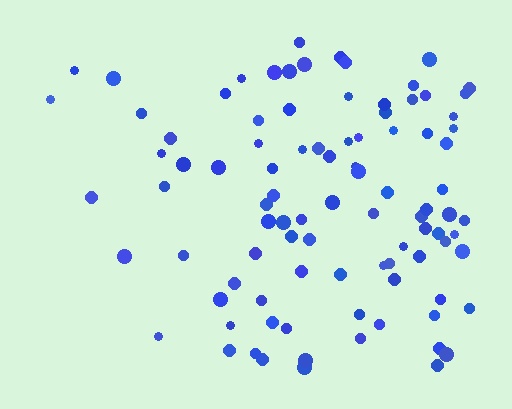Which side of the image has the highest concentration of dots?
The right.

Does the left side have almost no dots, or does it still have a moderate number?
Still a moderate number, just noticeably fewer than the right.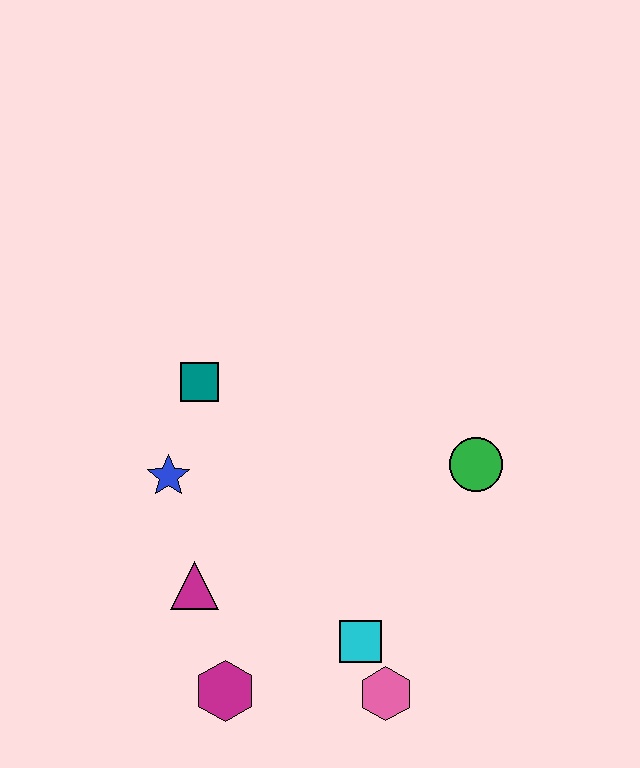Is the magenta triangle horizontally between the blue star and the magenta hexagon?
Yes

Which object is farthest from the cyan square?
The teal square is farthest from the cyan square.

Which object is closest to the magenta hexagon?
The magenta triangle is closest to the magenta hexagon.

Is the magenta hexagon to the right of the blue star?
Yes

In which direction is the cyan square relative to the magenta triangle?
The cyan square is to the right of the magenta triangle.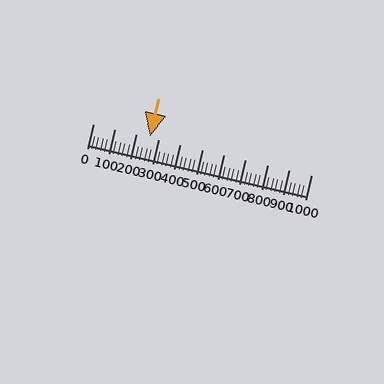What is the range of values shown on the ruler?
The ruler shows values from 0 to 1000.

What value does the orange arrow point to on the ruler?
The orange arrow points to approximately 260.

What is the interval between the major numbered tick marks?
The major tick marks are spaced 100 units apart.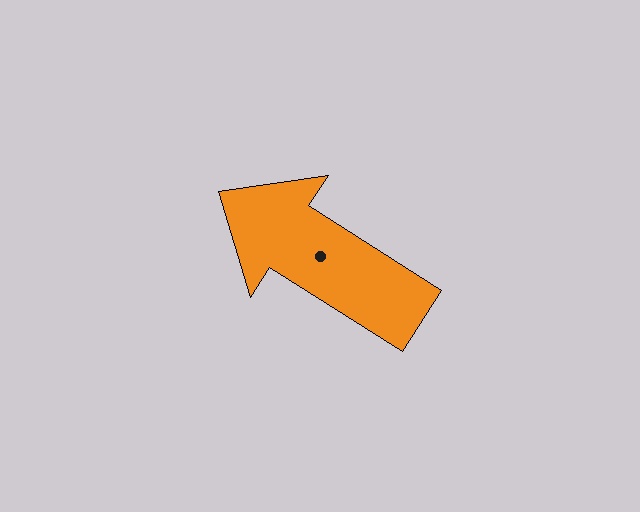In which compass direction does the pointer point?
Northwest.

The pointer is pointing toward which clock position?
Roughly 10 o'clock.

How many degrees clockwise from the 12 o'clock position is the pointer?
Approximately 303 degrees.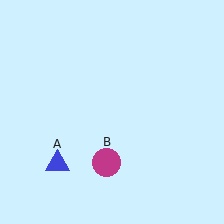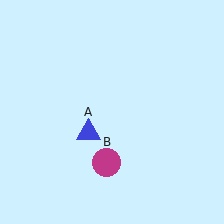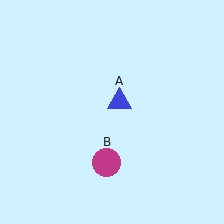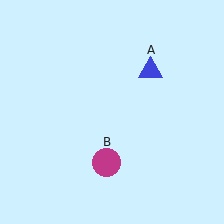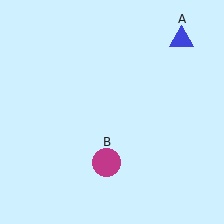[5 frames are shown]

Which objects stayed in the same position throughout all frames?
Magenta circle (object B) remained stationary.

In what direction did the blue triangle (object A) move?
The blue triangle (object A) moved up and to the right.